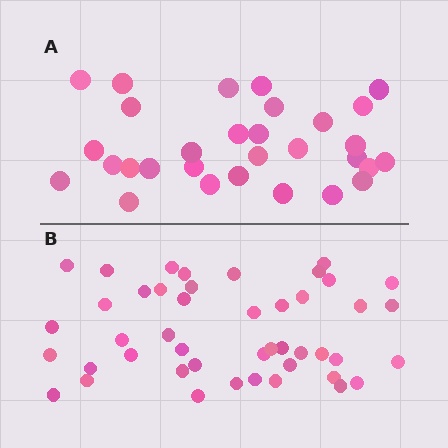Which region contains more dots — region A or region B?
Region B (the bottom region) has more dots.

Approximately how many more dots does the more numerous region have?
Region B has approximately 15 more dots than region A.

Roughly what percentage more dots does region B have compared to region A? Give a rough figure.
About 50% more.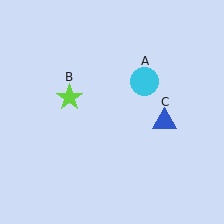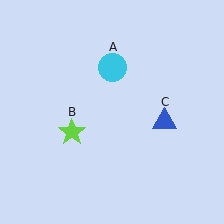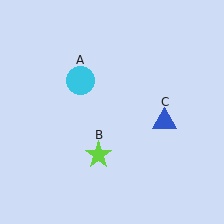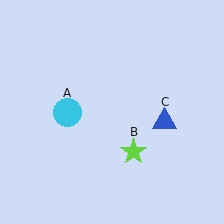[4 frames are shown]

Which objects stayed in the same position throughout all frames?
Blue triangle (object C) remained stationary.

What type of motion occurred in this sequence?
The cyan circle (object A), lime star (object B) rotated counterclockwise around the center of the scene.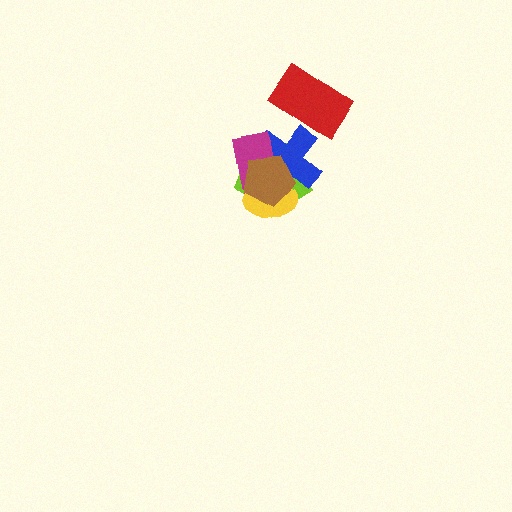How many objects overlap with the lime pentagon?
4 objects overlap with the lime pentagon.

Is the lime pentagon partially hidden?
Yes, it is partially covered by another shape.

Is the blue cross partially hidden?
Yes, it is partially covered by another shape.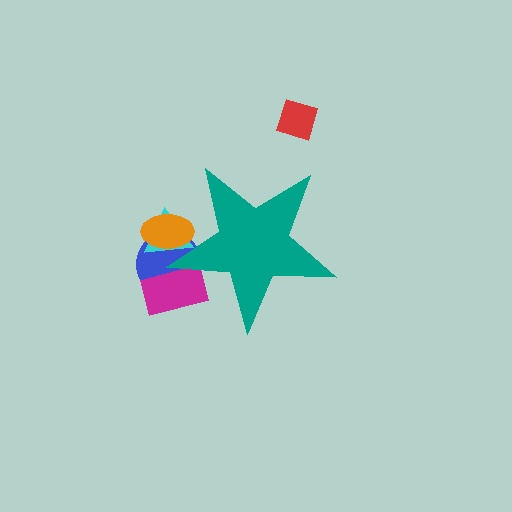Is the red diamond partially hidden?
No, the red diamond is fully visible.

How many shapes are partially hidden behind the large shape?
5 shapes are partially hidden.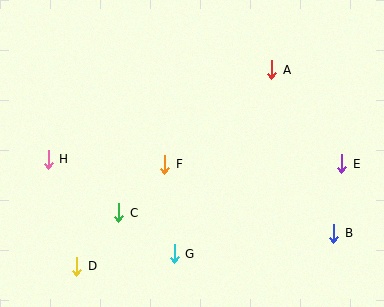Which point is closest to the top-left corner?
Point H is closest to the top-left corner.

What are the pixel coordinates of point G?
Point G is at (174, 254).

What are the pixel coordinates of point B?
Point B is at (334, 233).